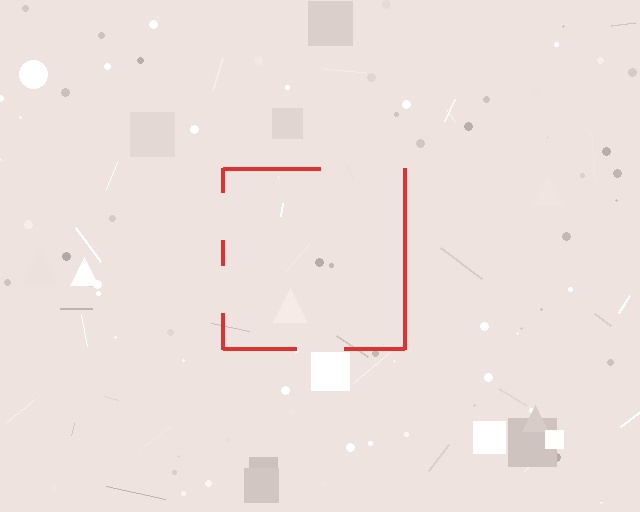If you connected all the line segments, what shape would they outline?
They would outline a square.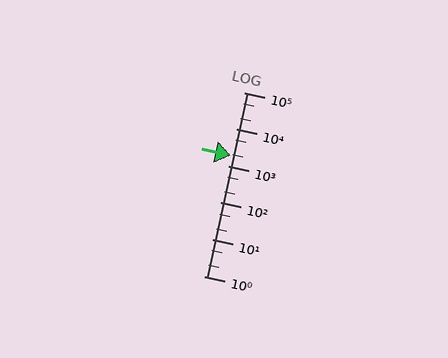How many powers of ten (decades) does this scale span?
The scale spans 5 decades, from 1 to 100000.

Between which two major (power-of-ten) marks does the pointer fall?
The pointer is between 1000 and 10000.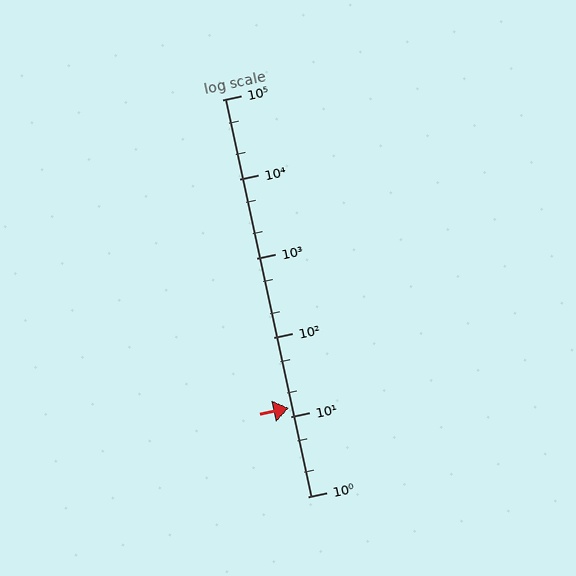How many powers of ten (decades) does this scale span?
The scale spans 5 decades, from 1 to 100000.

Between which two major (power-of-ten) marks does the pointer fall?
The pointer is between 10 and 100.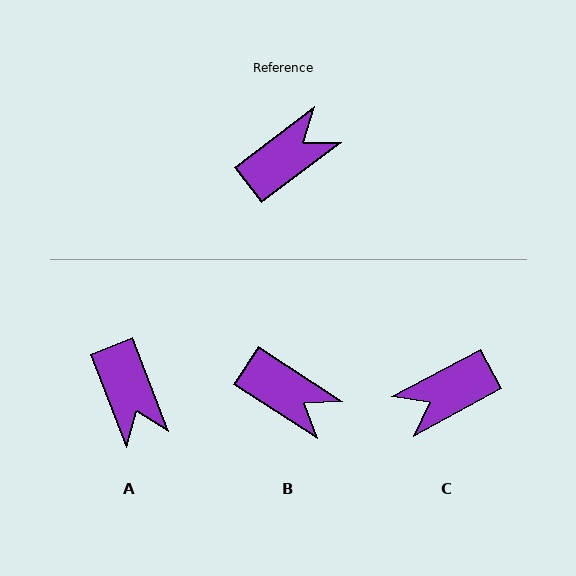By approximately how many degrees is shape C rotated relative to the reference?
Approximately 171 degrees counter-clockwise.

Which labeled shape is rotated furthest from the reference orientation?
C, about 171 degrees away.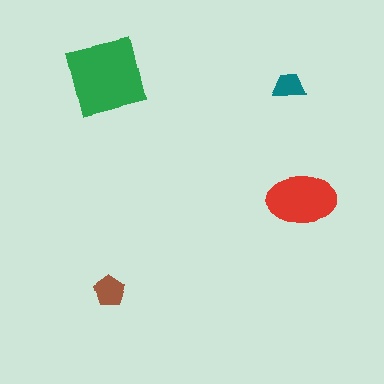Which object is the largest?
The green square.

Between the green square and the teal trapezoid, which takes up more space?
The green square.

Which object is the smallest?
The teal trapezoid.